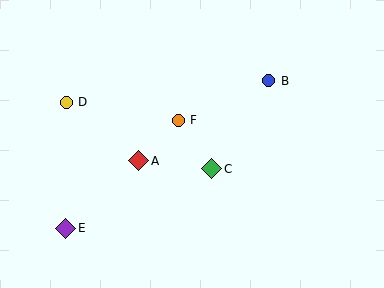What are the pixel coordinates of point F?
Point F is at (178, 120).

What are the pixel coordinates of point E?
Point E is at (66, 228).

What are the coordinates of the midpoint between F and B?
The midpoint between F and B is at (224, 101).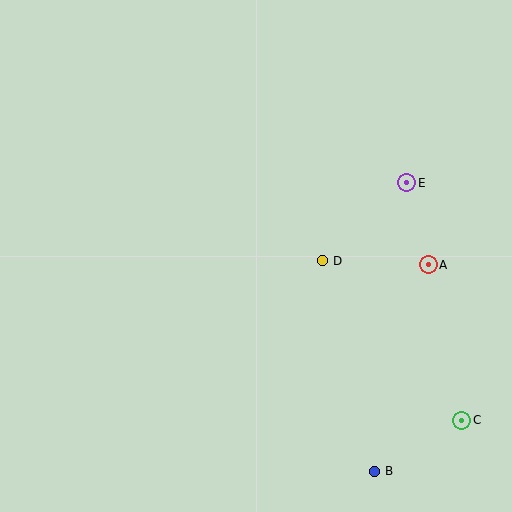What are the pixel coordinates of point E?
Point E is at (407, 183).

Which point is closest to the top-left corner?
Point D is closest to the top-left corner.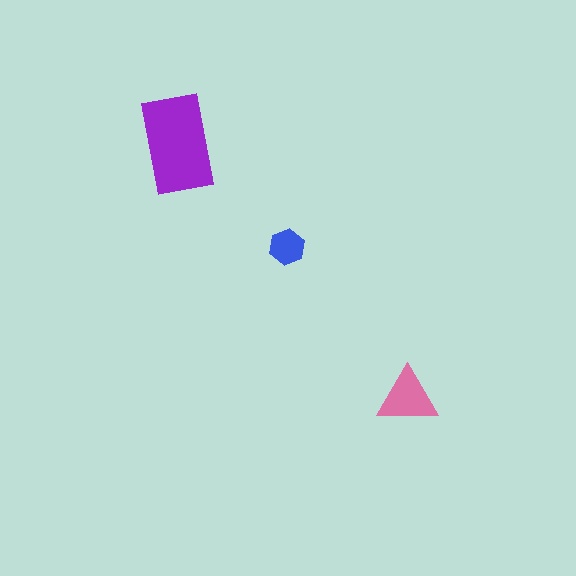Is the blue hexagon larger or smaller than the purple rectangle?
Smaller.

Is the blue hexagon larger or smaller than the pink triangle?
Smaller.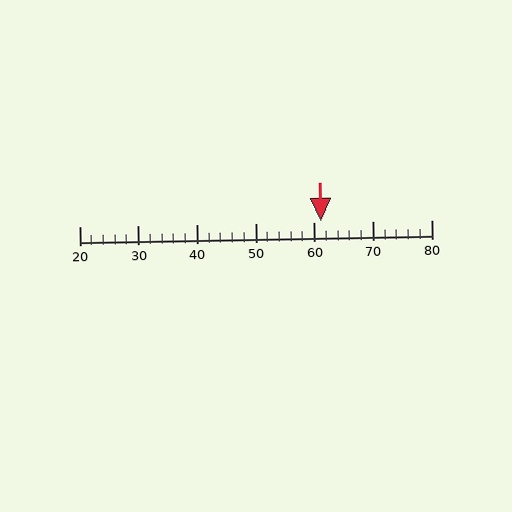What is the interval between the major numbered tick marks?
The major tick marks are spaced 10 units apart.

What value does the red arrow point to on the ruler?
The red arrow points to approximately 61.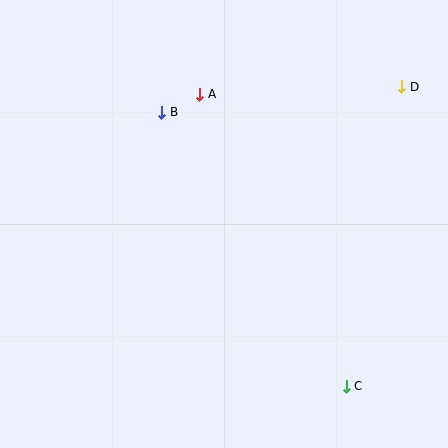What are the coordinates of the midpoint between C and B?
The midpoint between C and B is at (254, 249).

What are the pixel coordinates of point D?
Point D is at (402, 87).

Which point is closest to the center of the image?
Point B at (162, 112) is closest to the center.